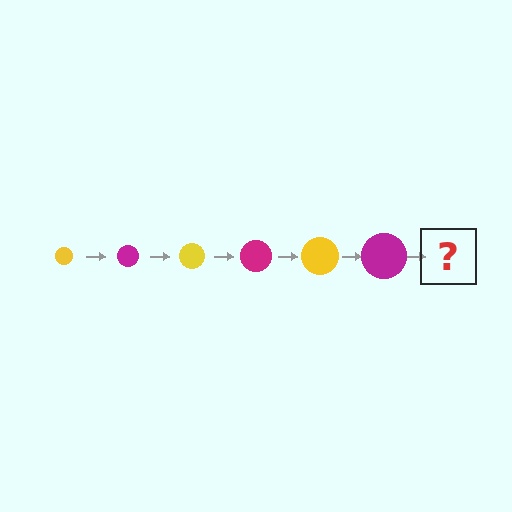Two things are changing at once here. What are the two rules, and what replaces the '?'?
The two rules are that the circle grows larger each step and the color cycles through yellow and magenta. The '?' should be a yellow circle, larger than the previous one.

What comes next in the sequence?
The next element should be a yellow circle, larger than the previous one.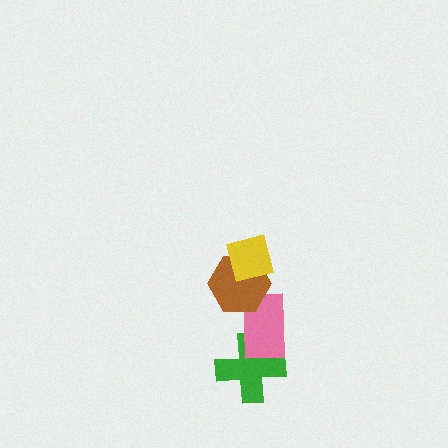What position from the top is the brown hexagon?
The brown hexagon is 2nd from the top.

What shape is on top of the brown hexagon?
The yellow square is on top of the brown hexagon.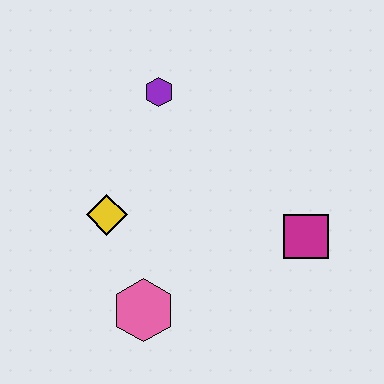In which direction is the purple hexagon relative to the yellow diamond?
The purple hexagon is above the yellow diamond.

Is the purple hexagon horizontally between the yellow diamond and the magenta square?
Yes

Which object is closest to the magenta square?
The pink hexagon is closest to the magenta square.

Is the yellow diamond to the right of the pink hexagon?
No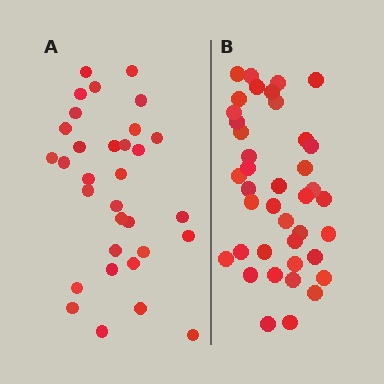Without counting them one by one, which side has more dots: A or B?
Region B (the right region) has more dots.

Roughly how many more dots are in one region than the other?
Region B has roughly 8 or so more dots than region A.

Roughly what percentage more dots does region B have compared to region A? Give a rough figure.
About 25% more.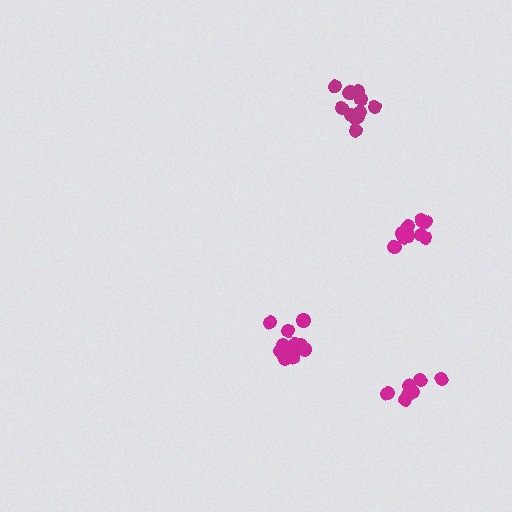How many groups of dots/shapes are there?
There are 4 groups.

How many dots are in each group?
Group 1: 12 dots, Group 2: 13 dots, Group 3: 10 dots, Group 4: 7 dots (42 total).